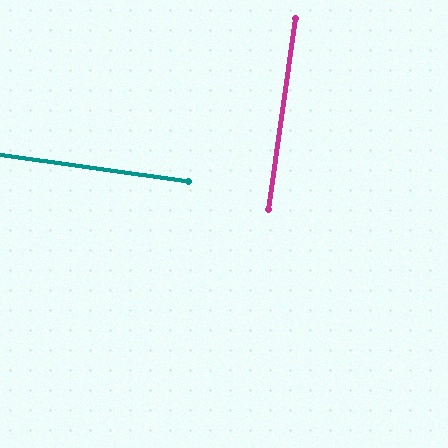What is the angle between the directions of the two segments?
Approximately 90 degrees.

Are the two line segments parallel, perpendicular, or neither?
Perpendicular — they meet at approximately 90°.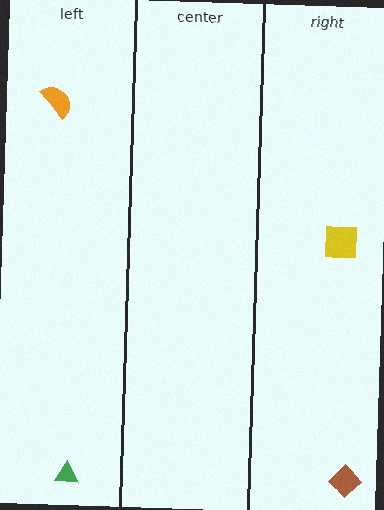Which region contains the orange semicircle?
The left region.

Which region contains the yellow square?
The right region.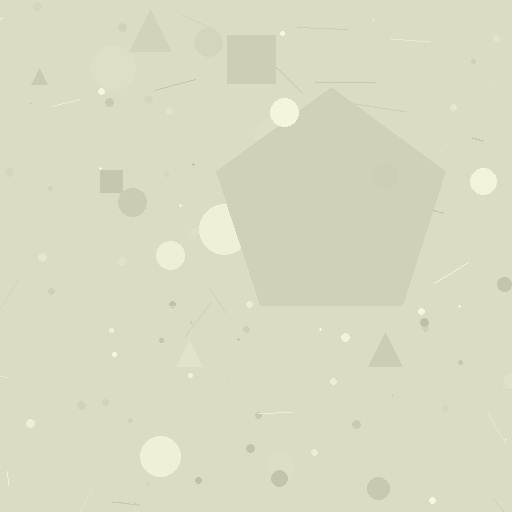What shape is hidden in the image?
A pentagon is hidden in the image.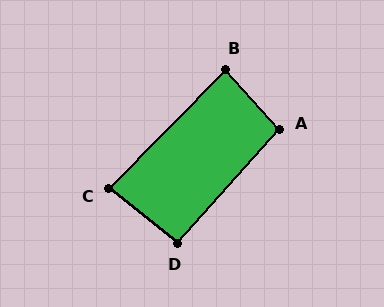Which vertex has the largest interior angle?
A, at approximately 96 degrees.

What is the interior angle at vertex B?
Approximately 86 degrees (approximately right).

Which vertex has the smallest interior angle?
C, at approximately 84 degrees.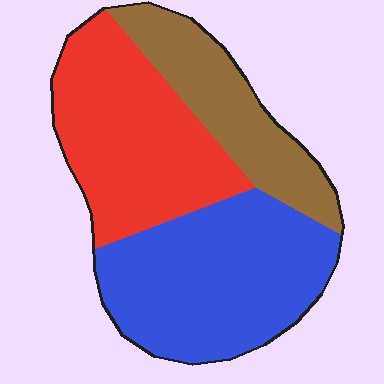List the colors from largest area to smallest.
From largest to smallest: blue, red, brown.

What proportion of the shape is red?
Red covers 36% of the shape.